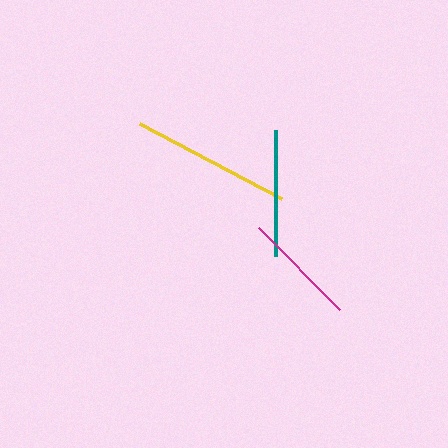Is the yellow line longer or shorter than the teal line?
The yellow line is longer than the teal line.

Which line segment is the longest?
The yellow line is the longest at approximately 161 pixels.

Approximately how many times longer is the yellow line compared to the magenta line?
The yellow line is approximately 1.4 times the length of the magenta line.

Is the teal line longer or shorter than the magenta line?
The teal line is longer than the magenta line.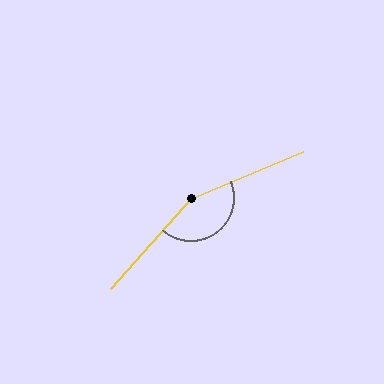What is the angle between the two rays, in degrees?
Approximately 155 degrees.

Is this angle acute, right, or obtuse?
It is obtuse.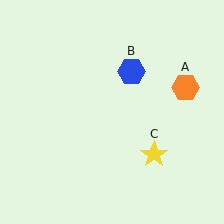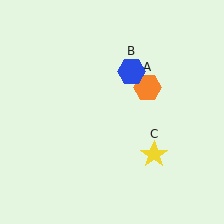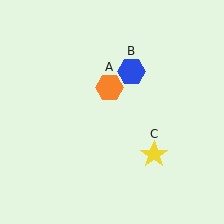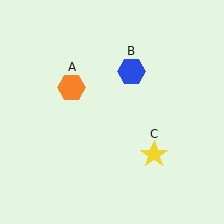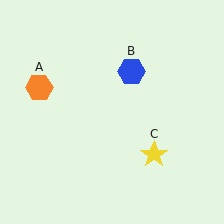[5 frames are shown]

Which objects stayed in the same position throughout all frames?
Blue hexagon (object B) and yellow star (object C) remained stationary.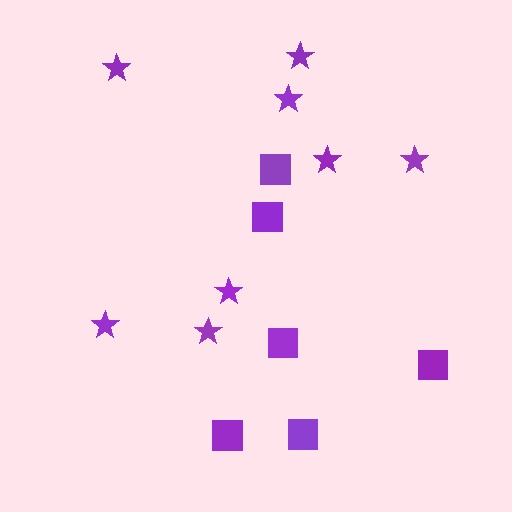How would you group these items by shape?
There are 2 groups: one group of squares (6) and one group of stars (8).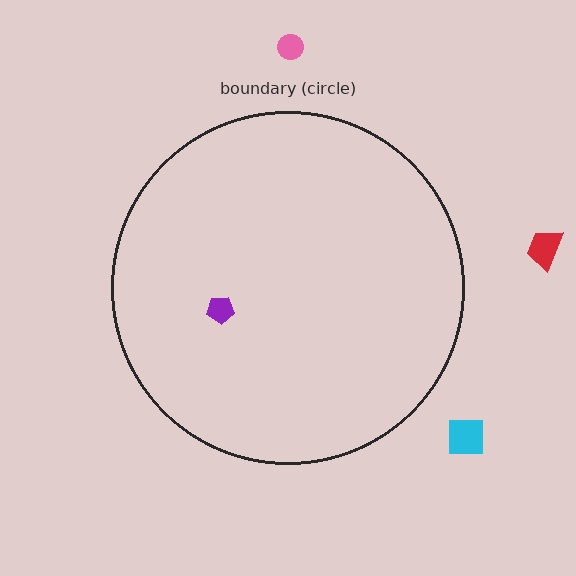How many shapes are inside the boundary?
1 inside, 3 outside.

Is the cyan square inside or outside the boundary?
Outside.